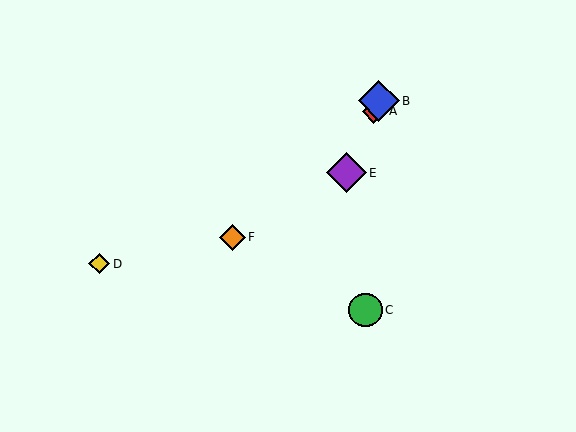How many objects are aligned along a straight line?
3 objects (A, B, E) are aligned along a straight line.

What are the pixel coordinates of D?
Object D is at (99, 264).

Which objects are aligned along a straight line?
Objects A, B, E are aligned along a straight line.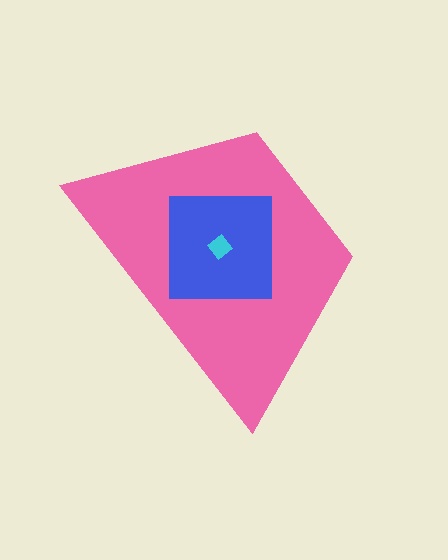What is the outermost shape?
The pink trapezoid.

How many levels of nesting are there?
3.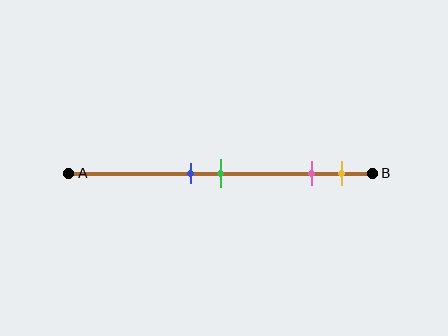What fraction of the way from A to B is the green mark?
The green mark is approximately 50% (0.5) of the way from A to B.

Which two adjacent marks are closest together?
The blue and green marks are the closest adjacent pair.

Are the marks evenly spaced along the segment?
No, the marks are not evenly spaced.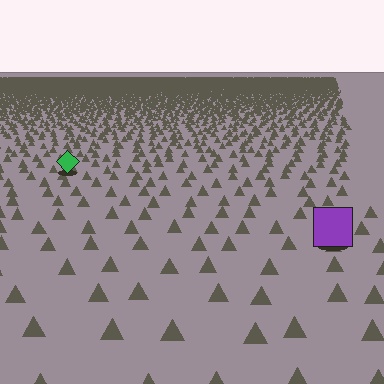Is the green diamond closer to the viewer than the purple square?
No. The purple square is closer — you can tell from the texture gradient: the ground texture is coarser near it.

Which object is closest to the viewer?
The purple square is closest. The texture marks near it are larger and more spread out.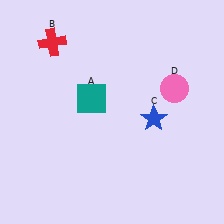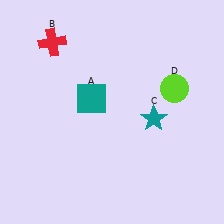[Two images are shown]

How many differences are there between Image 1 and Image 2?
There are 2 differences between the two images.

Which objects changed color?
C changed from blue to teal. D changed from pink to lime.